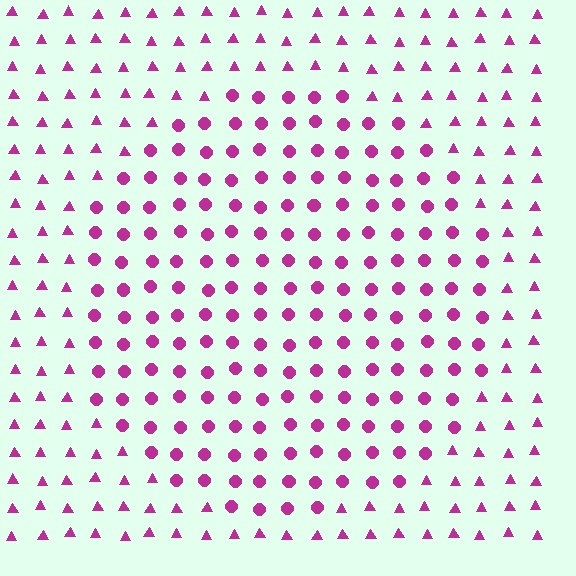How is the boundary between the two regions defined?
The boundary is defined by a change in element shape: circles inside vs. triangles outside. All elements share the same color and spacing.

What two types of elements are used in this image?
The image uses circles inside the circle region and triangles outside it.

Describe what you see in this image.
The image is filled with small magenta elements arranged in a uniform grid. A circle-shaped region contains circles, while the surrounding area contains triangles. The boundary is defined purely by the change in element shape.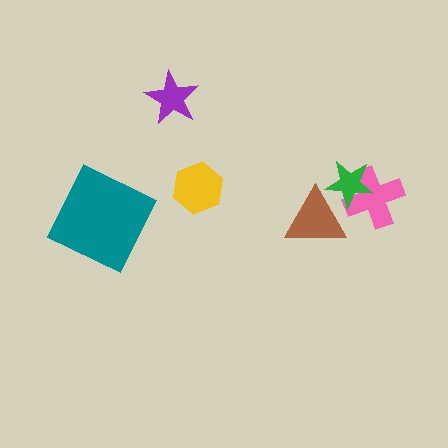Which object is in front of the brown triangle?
The green star is in front of the brown triangle.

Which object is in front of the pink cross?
The green star is in front of the pink cross.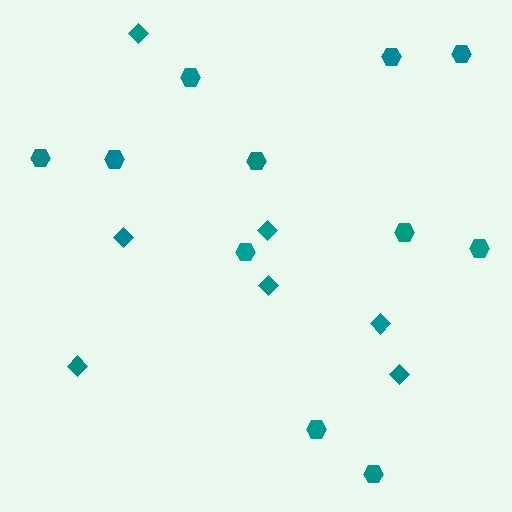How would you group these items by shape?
There are 2 groups: one group of hexagons (11) and one group of diamonds (7).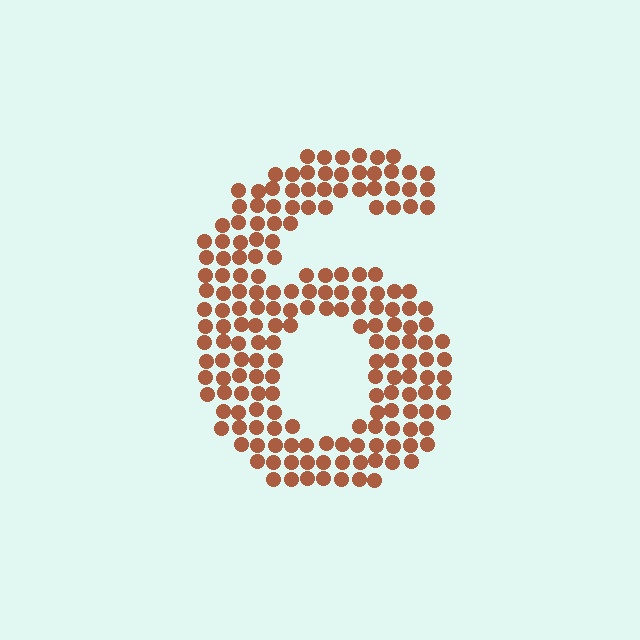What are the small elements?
The small elements are circles.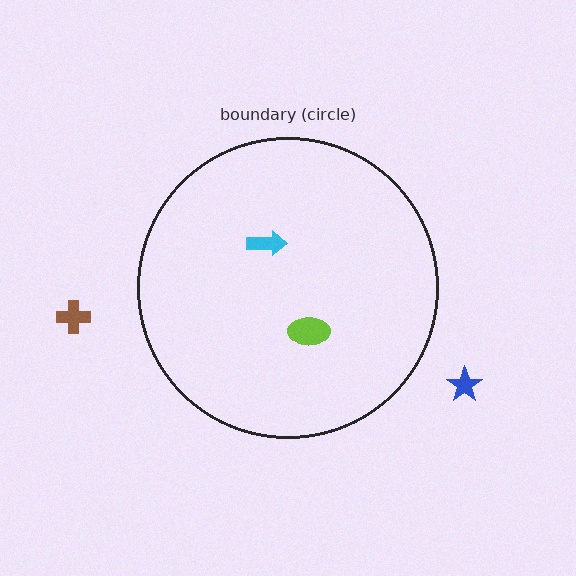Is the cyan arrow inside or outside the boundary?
Inside.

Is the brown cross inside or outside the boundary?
Outside.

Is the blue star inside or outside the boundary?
Outside.